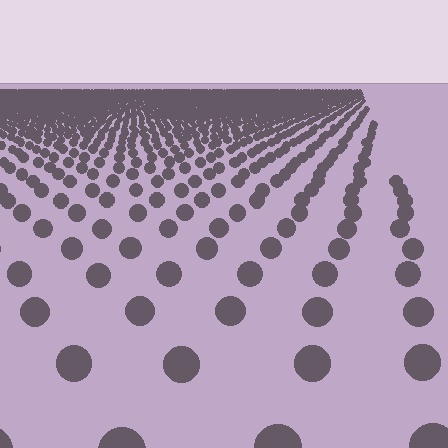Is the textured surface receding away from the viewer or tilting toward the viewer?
The surface is receding away from the viewer. Texture elements get smaller and denser toward the top.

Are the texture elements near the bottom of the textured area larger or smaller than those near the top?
Larger. Near the bottom, elements are closer to the viewer and appear at a bigger on-screen size.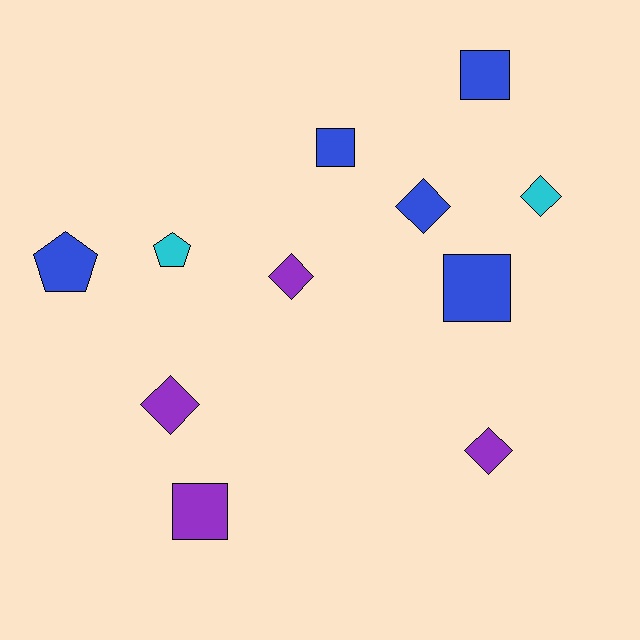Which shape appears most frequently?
Diamond, with 5 objects.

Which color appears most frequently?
Blue, with 5 objects.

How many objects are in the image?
There are 11 objects.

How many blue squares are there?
There are 3 blue squares.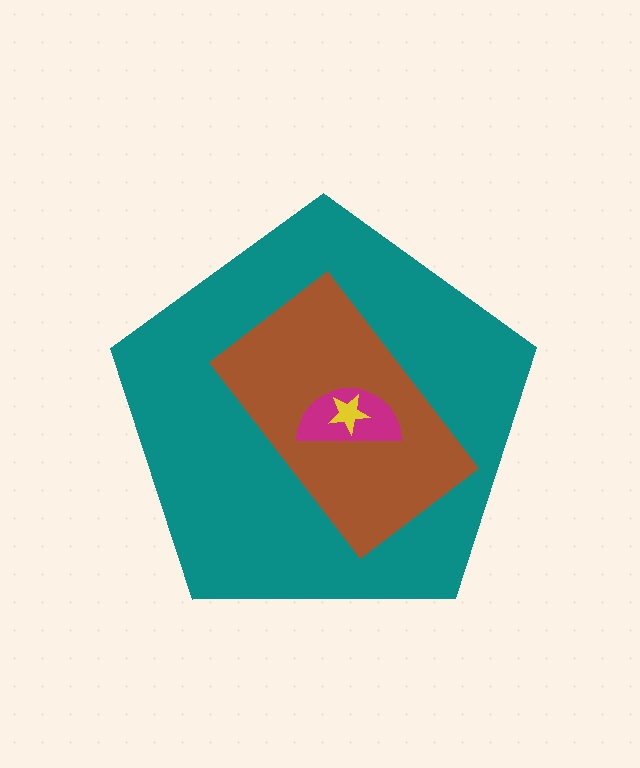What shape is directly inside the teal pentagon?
The brown rectangle.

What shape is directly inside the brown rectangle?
The magenta semicircle.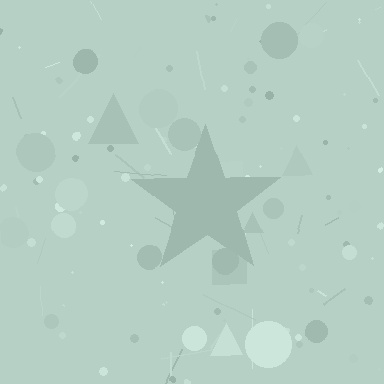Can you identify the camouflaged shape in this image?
The camouflaged shape is a star.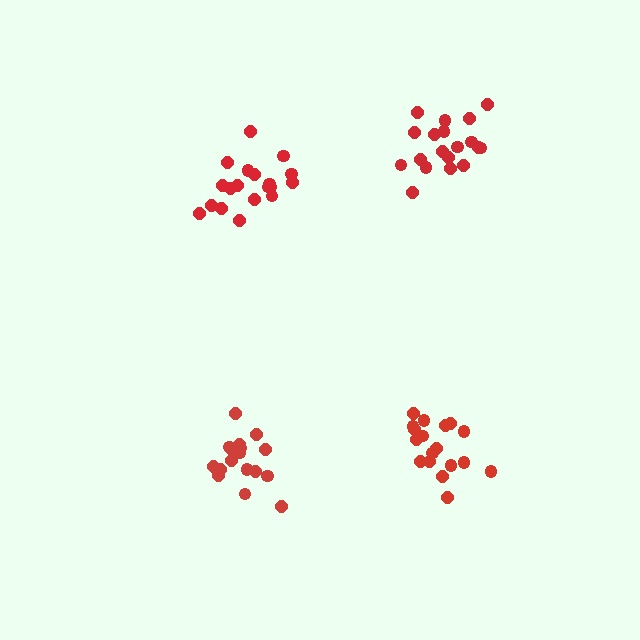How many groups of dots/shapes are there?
There are 4 groups.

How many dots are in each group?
Group 1: 19 dots, Group 2: 18 dots, Group 3: 17 dots, Group 4: 19 dots (73 total).